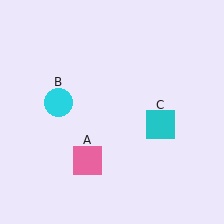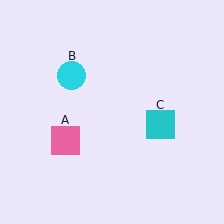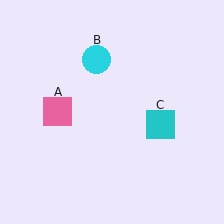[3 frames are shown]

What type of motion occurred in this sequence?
The pink square (object A), cyan circle (object B) rotated clockwise around the center of the scene.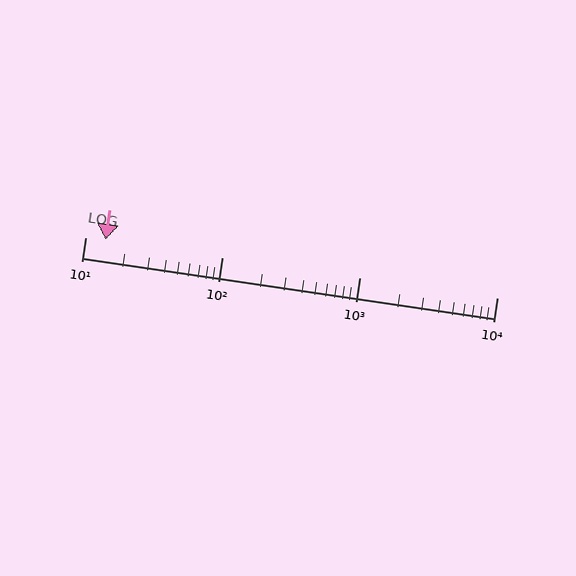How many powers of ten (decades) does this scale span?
The scale spans 3 decades, from 10 to 10000.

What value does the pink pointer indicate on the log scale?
The pointer indicates approximately 14.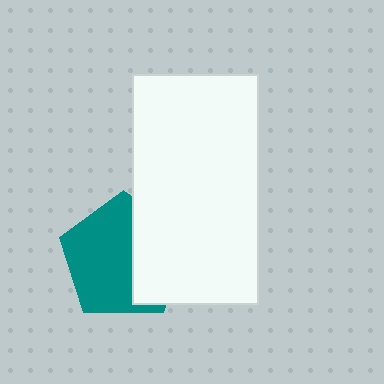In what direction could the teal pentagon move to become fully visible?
The teal pentagon could move left. That would shift it out from behind the white rectangle entirely.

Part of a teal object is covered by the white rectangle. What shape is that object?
It is a pentagon.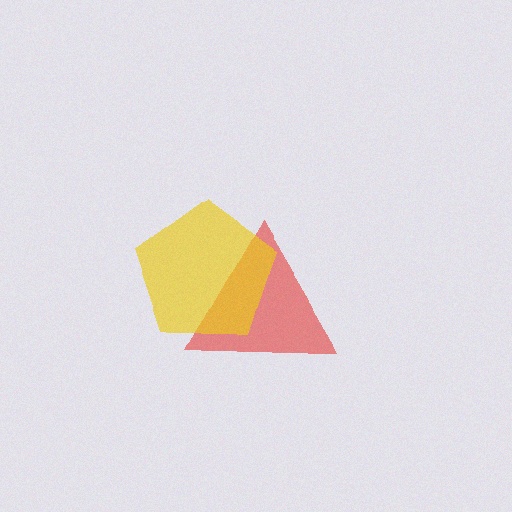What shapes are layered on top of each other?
The layered shapes are: a red triangle, a yellow pentagon.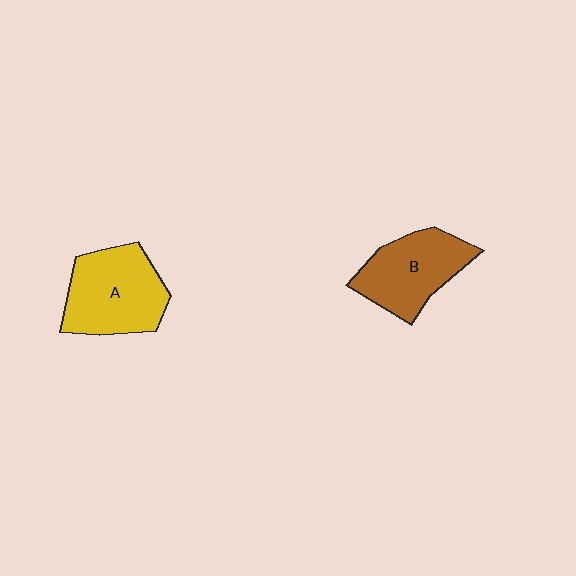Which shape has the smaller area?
Shape B (brown).